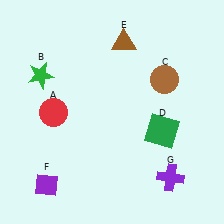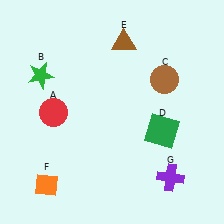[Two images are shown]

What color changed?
The diamond (F) changed from purple in Image 1 to orange in Image 2.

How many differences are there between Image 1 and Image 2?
There is 1 difference between the two images.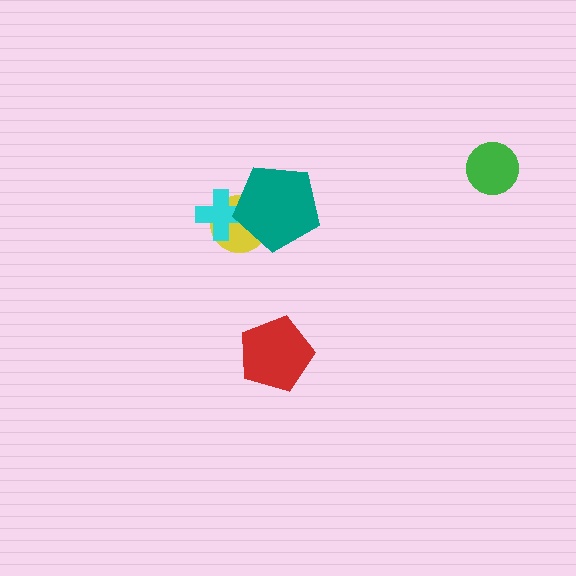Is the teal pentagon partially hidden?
No, no other shape covers it.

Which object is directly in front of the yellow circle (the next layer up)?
The cyan cross is directly in front of the yellow circle.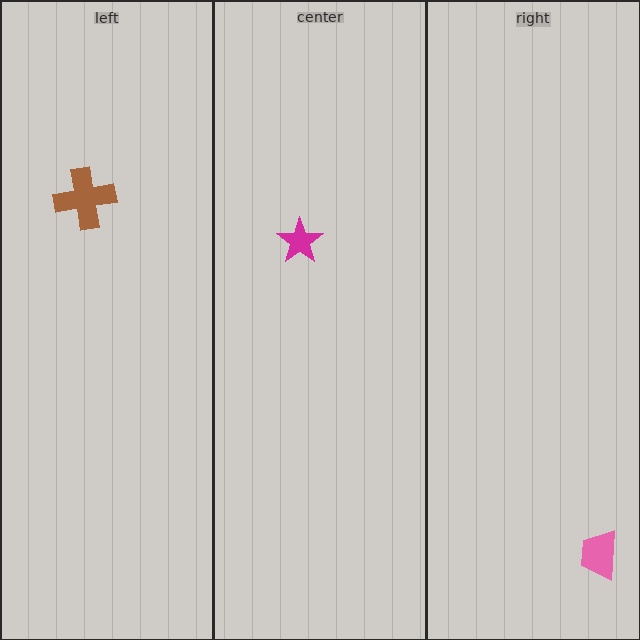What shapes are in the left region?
The brown cross.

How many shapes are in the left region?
1.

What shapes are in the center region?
The magenta star.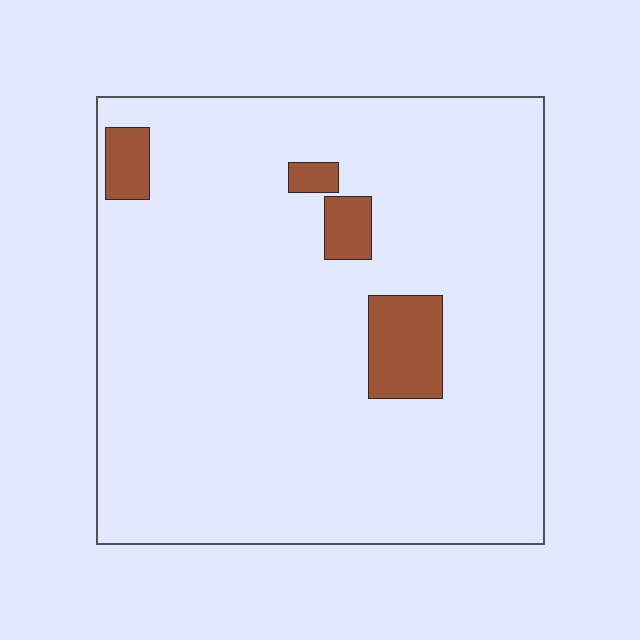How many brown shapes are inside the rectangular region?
4.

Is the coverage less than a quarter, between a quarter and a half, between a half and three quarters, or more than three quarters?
Less than a quarter.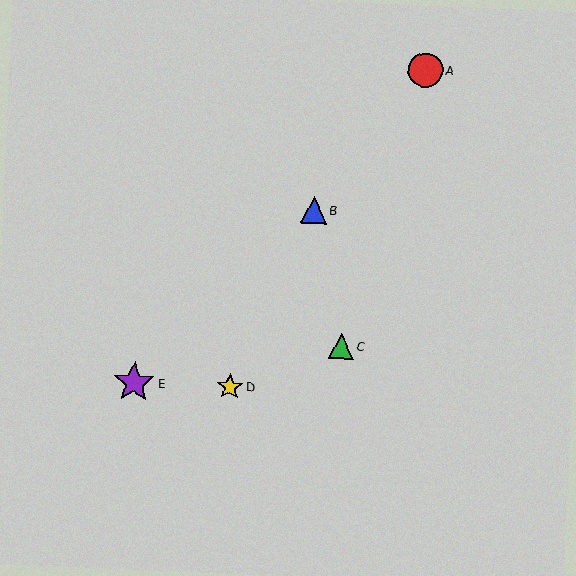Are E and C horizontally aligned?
No, E is at y≈383 and C is at y≈346.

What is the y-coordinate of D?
Object D is at y≈387.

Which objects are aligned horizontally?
Objects D, E are aligned horizontally.